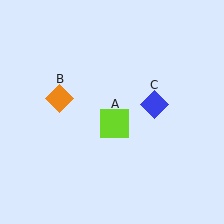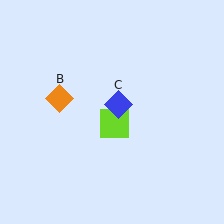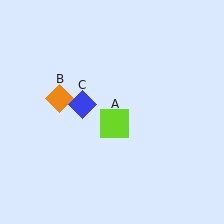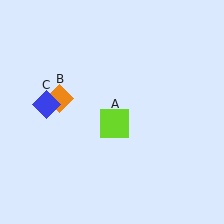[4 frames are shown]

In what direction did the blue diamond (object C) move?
The blue diamond (object C) moved left.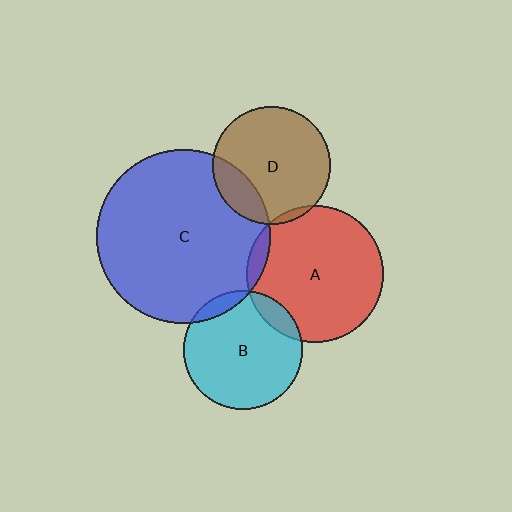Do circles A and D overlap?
Yes.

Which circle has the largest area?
Circle C (blue).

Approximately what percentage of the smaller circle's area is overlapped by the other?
Approximately 5%.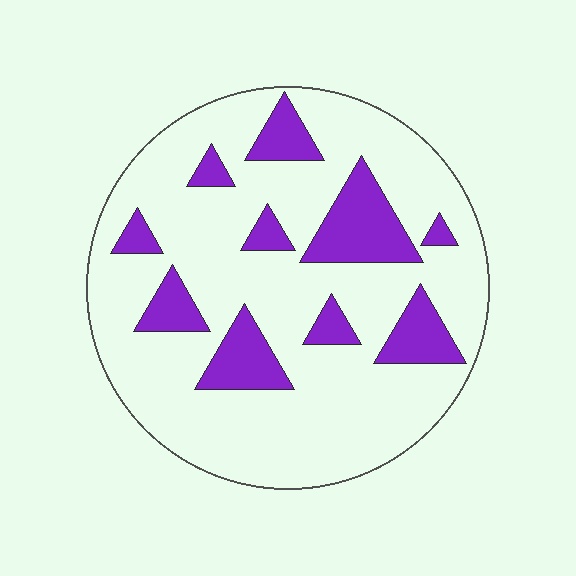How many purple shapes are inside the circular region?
10.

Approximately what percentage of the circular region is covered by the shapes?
Approximately 20%.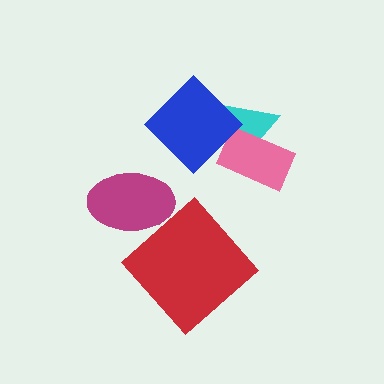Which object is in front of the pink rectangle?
The blue diamond is in front of the pink rectangle.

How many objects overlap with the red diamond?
0 objects overlap with the red diamond.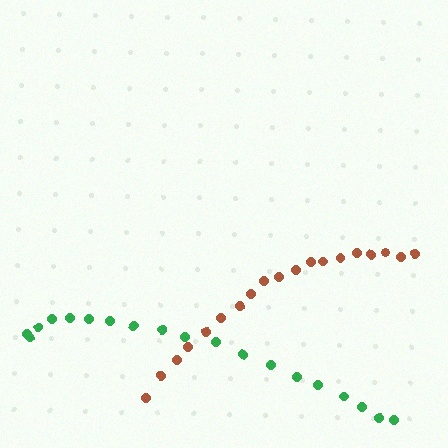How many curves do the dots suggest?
There are 2 distinct paths.